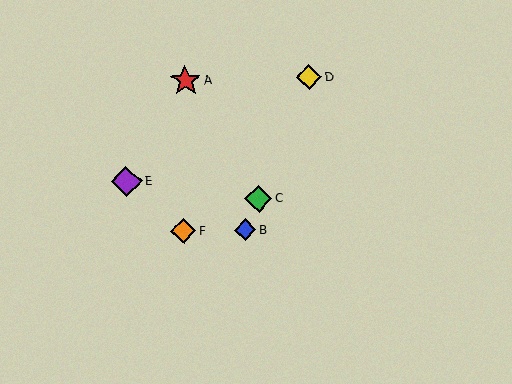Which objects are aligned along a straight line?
Objects B, C, D are aligned along a straight line.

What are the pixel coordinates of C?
Object C is at (258, 199).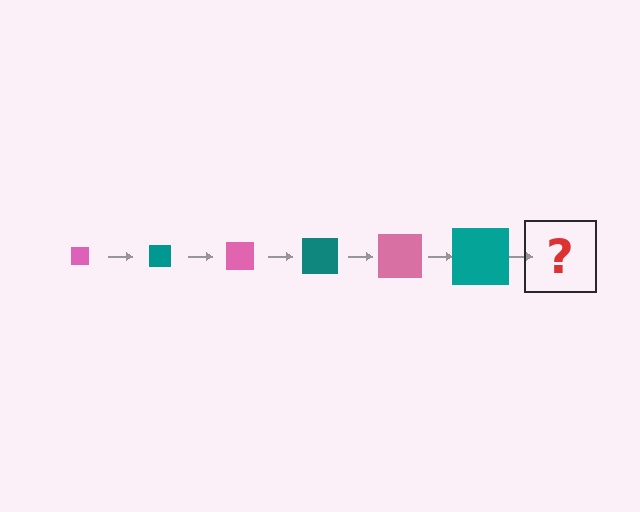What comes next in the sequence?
The next element should be a pink square, larger than the previous one.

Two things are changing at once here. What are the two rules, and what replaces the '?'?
The two rules are that the square grows larger each step and the color cycles through pink and teal. The '?' should be a pink square, larger than the previous one.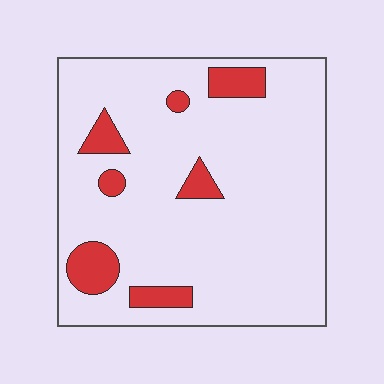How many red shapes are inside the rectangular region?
7.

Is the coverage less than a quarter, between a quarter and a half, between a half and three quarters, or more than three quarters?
Less than a quarter.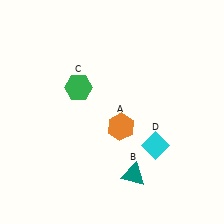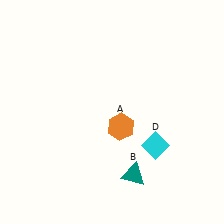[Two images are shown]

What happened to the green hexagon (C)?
The green hexagon (C) was removed in Image 2. It was in the top-left area of Image 1.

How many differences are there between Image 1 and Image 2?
There is 1 difference between the two images.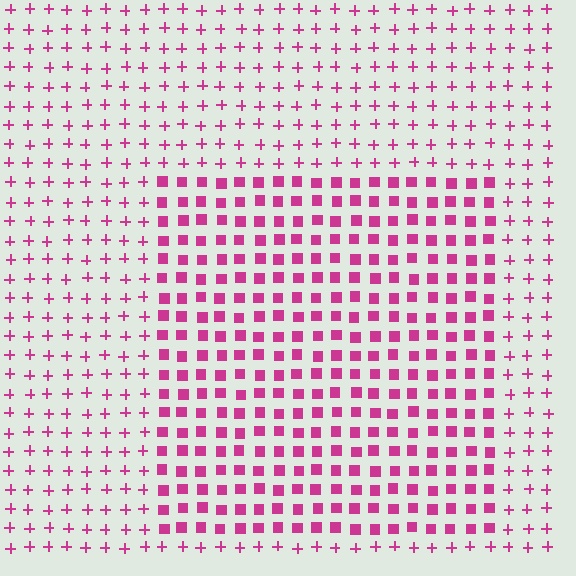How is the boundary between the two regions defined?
The boundary is defined by a change in element shape: squares inside vs. plus signs outside. All elements share the same color and spacing.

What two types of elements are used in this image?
The image uses squares inside the rectangle region and plus signs outside it.